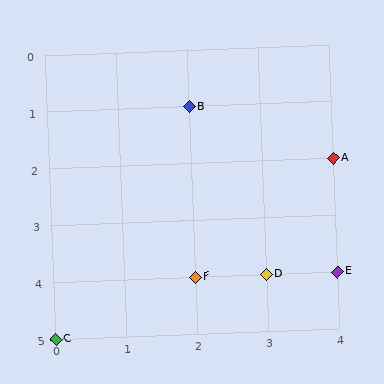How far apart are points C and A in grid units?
Points C and A are 4 columns and 3 rows apart (about 5.0 grid units diagonally).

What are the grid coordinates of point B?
Point B is at grid coordinates (2, 1).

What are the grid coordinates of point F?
Point F is at grid coordinates (2, 4).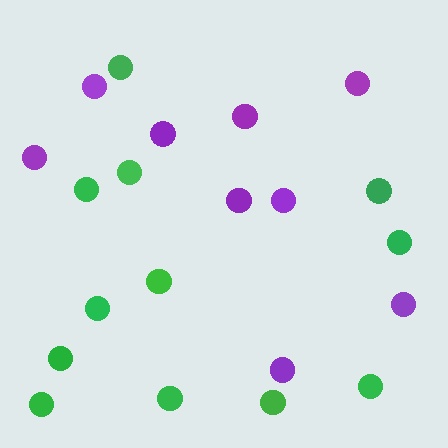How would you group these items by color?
There are 2 groups: one group of green circles (12) and one group of purple circles (9).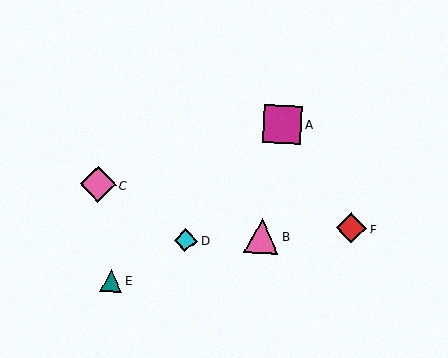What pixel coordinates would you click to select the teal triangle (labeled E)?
Click at (111, 281) to select the teal triangle E.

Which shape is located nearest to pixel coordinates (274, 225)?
The pink triangle (labeled B) at (262, 236) is nearest to that location.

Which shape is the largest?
The magenta square (labeled A) is the largest.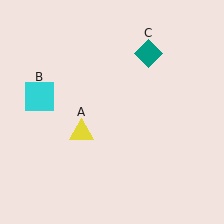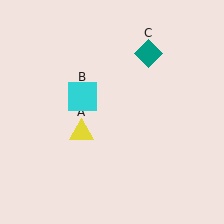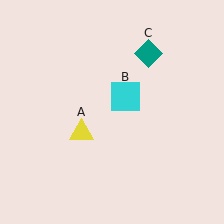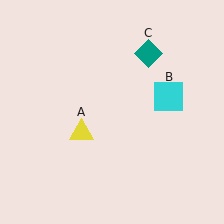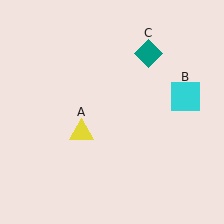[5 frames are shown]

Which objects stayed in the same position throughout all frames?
Yellow triangle (object A) and teal diamond (object C) remained stationary.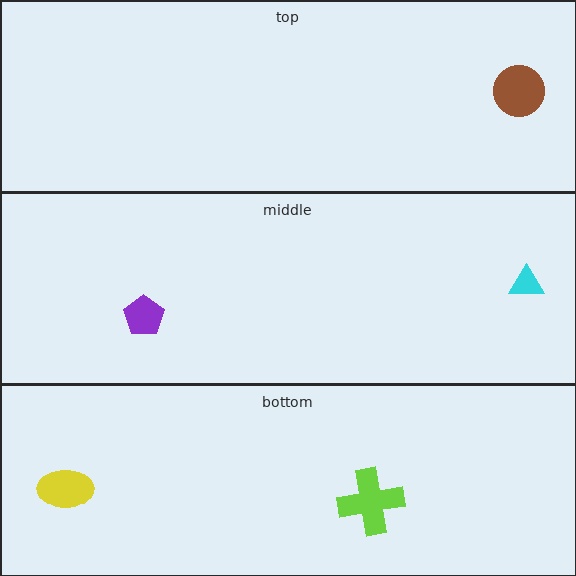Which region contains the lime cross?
The bottom region.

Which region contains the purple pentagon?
The middle region.